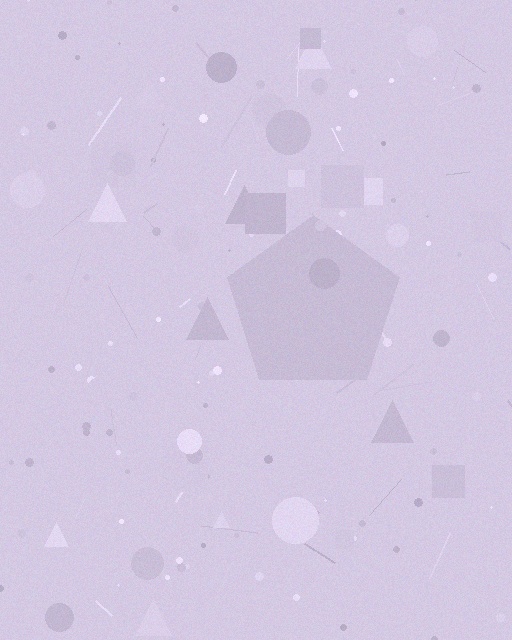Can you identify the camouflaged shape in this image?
The camouflaged shape is a pentagon.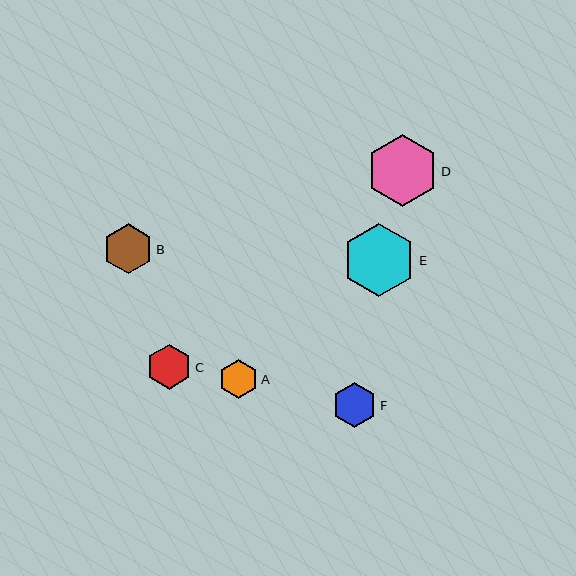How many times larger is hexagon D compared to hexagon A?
Hexagon D is approximately 1.8 times the size of hexagon A.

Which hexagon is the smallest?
Hexagon A is the smallest with a size of approximately 39 pixels.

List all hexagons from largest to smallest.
From largest to smallest: E, D, B, C, F, A.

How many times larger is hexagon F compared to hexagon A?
Hexagon F is approximately 1.1 times the size of hexagon A.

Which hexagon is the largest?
Hexagon E is the largest with a size of approximately 73 pixels.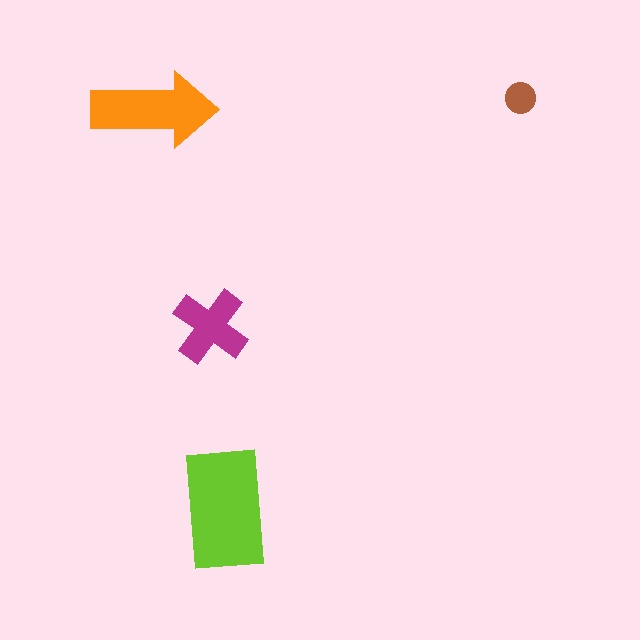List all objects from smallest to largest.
The brown circle, the magenta cross, the orange arrow, the lime rectangle.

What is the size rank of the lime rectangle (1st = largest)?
1st.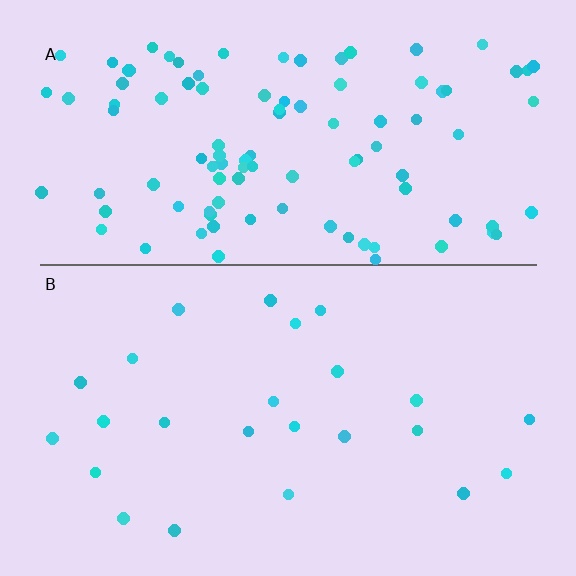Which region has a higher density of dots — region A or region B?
A (the top).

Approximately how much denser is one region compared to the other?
Approximately 4.4× — region A over region B.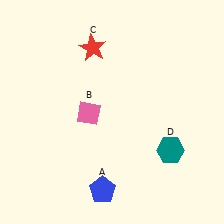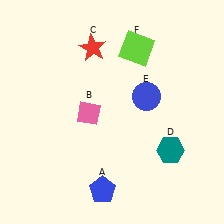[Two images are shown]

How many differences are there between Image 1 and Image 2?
There are 2 differences between the two images.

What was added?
A blue circle (E), a lime square (F) were added in Image 2.